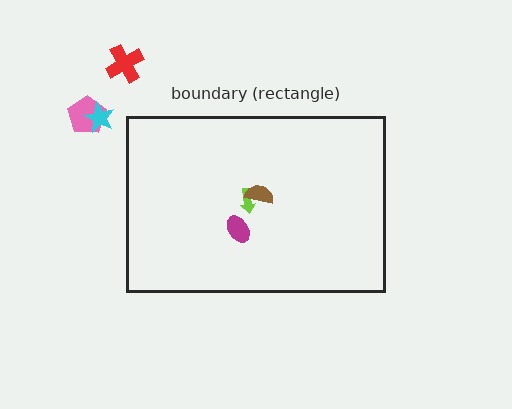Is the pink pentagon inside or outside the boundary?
Outside.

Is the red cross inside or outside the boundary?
Outside.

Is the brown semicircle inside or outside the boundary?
Inside.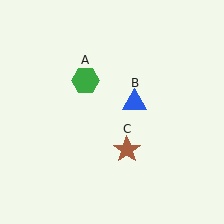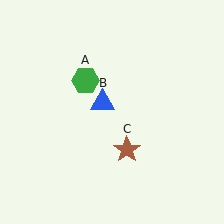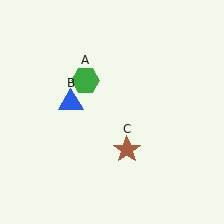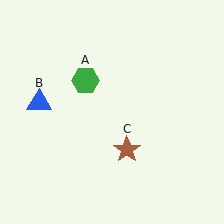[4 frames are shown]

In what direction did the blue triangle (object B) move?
The blue triangle (object B) moved left.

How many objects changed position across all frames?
1 object changed position: blue triangle (object B).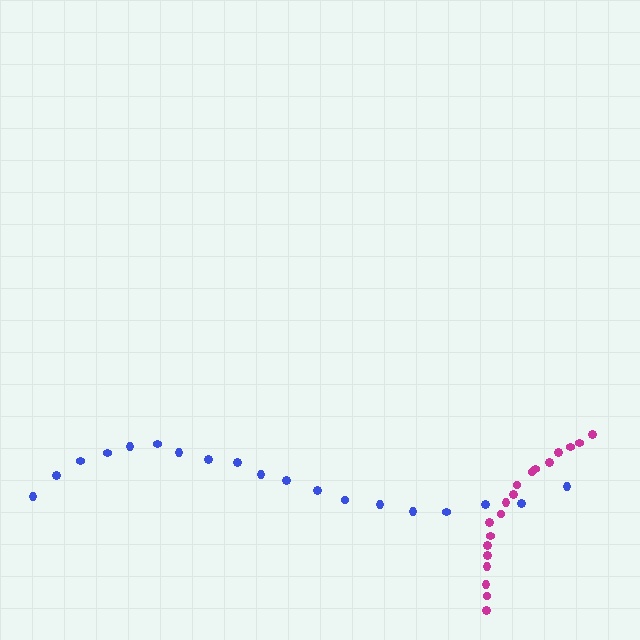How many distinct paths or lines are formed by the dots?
There are 2 distinct paths.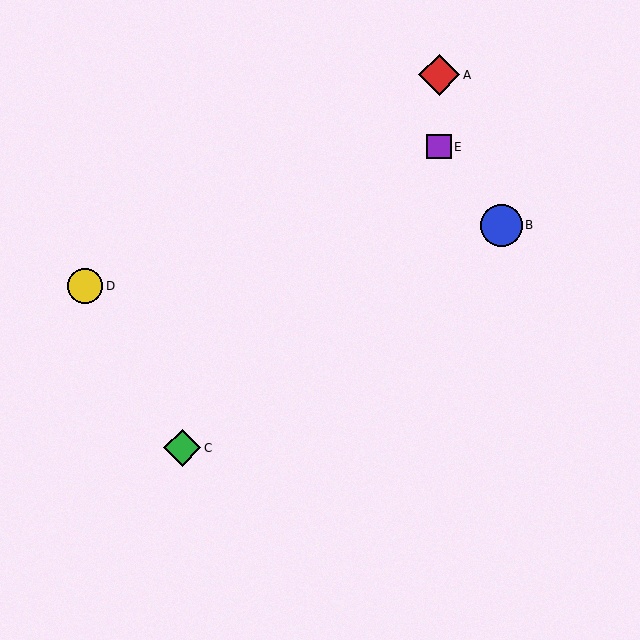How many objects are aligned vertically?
2 objects (A, E) are aligned vertically.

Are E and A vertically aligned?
Yes, both are at x≈439.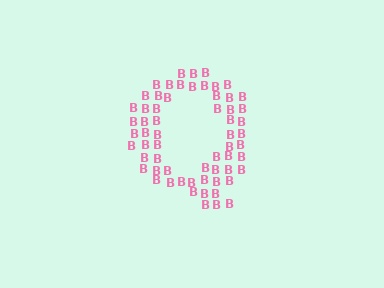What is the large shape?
The large shape is the letter Q.